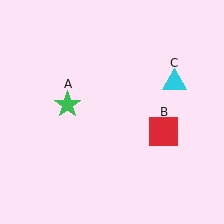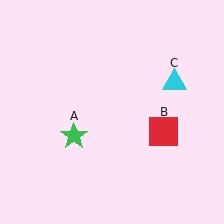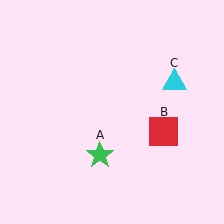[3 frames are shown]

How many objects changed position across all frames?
1 object changed position: green star (object A).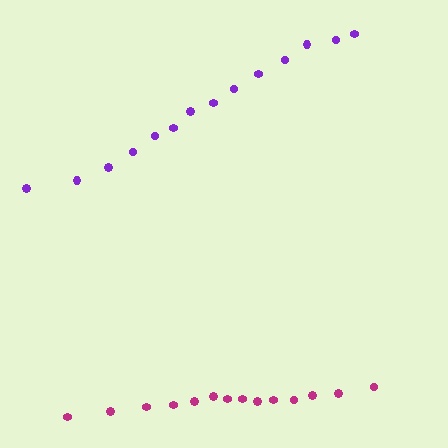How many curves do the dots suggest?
There are 2 distinct paths.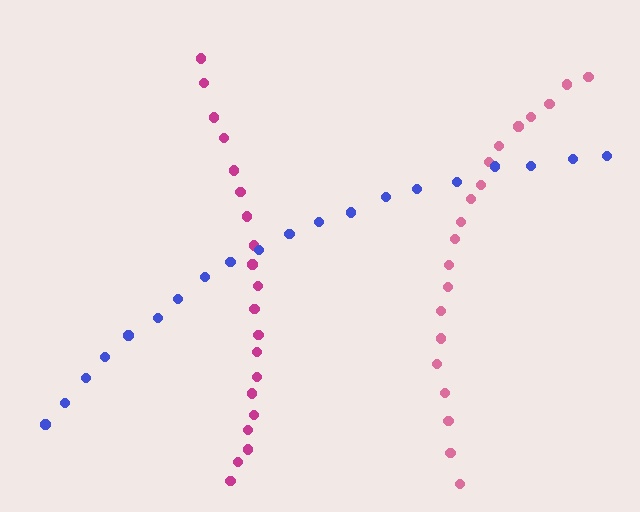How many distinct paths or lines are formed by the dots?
There are 3 distinct paths.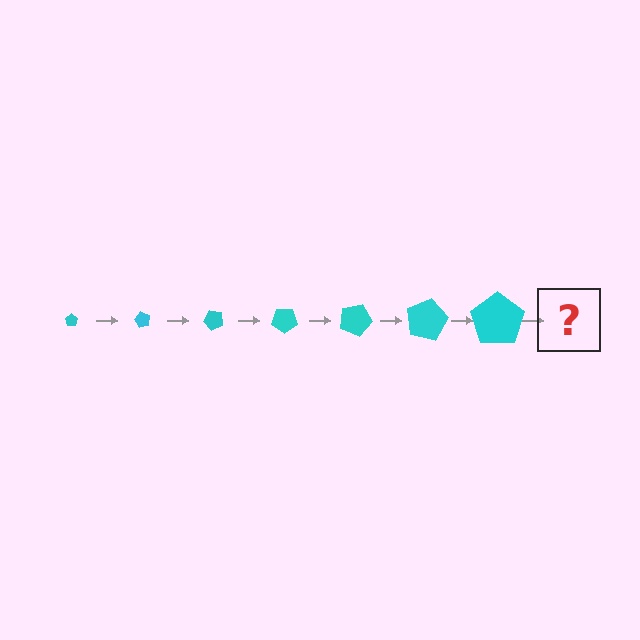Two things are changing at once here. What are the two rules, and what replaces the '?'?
The two rules are that the pentagon grows larger each step and it rotates 60 degrees each step. The '?' should be a pentagon, larger than the previous one and rotated 420 degrees from the start.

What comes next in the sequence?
The next element should be a pentagon, larger than the previous one and rotated 420 degrees from the start.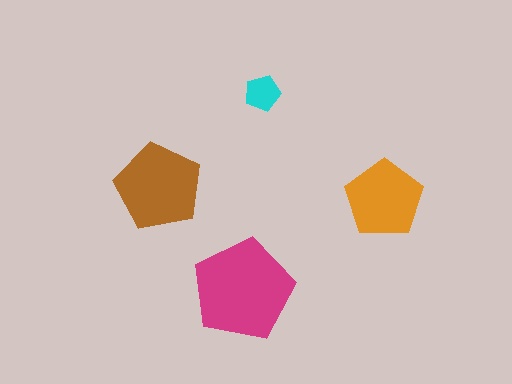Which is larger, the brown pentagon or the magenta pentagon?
The magenta one.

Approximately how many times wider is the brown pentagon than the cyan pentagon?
About 2.5 times wider.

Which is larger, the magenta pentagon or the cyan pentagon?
The magenta one.